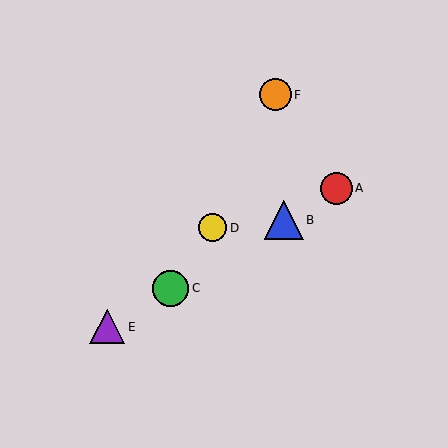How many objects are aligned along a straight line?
4 objects (A, B, C, E) are aligned along a straight line.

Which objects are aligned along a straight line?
Objects A, B, C, E are aligned along a straight line.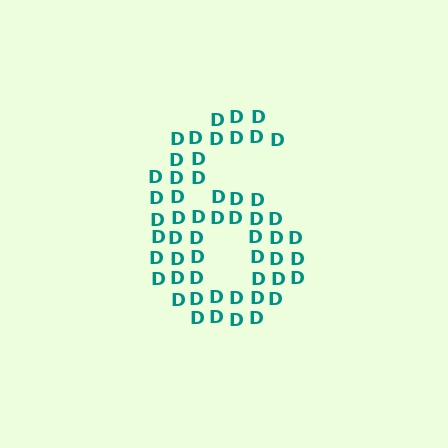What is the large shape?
The large shape is the digit 6.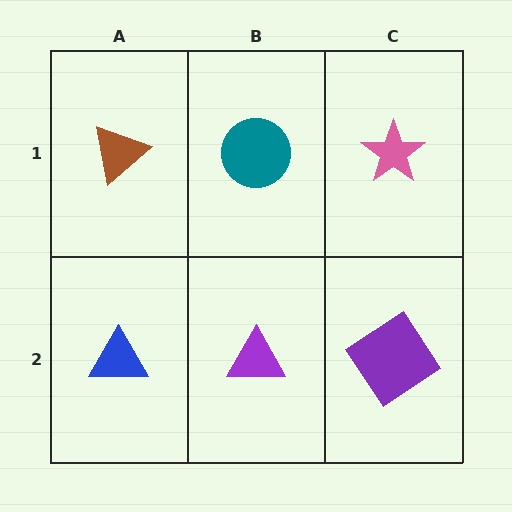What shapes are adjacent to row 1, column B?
A purple triangle (row 2, column B), a brown triangle (row 1, column A), a pink star (row 1, column C).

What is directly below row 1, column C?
A purple diamond.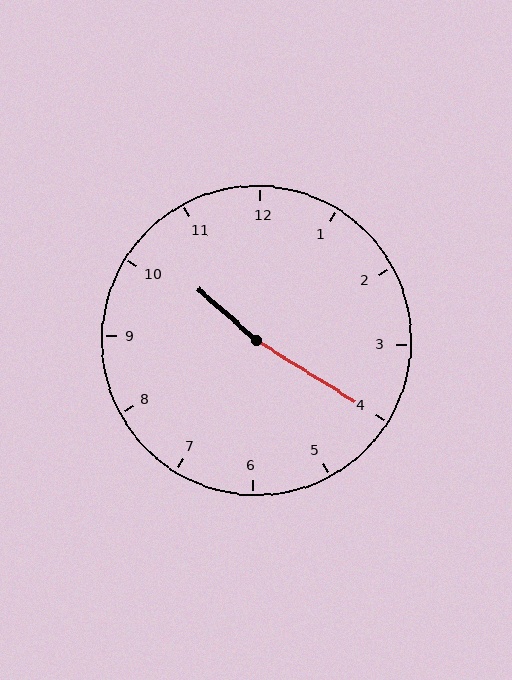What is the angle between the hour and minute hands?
Approximately 170 degrees.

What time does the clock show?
10:20.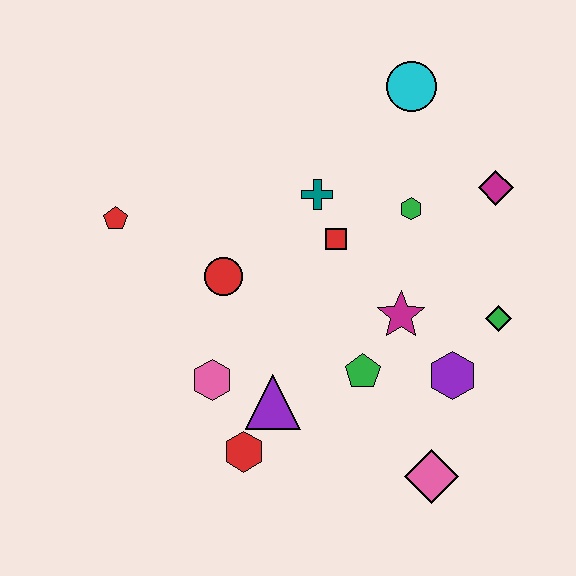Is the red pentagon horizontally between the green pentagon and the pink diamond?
No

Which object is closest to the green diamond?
The purple hexagon is closest to the green diamond.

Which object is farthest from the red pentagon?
The pink diamond is farthest from the red pentagon.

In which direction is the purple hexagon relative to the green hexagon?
The purple hexagon is below the green hexagon.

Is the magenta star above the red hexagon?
Yes